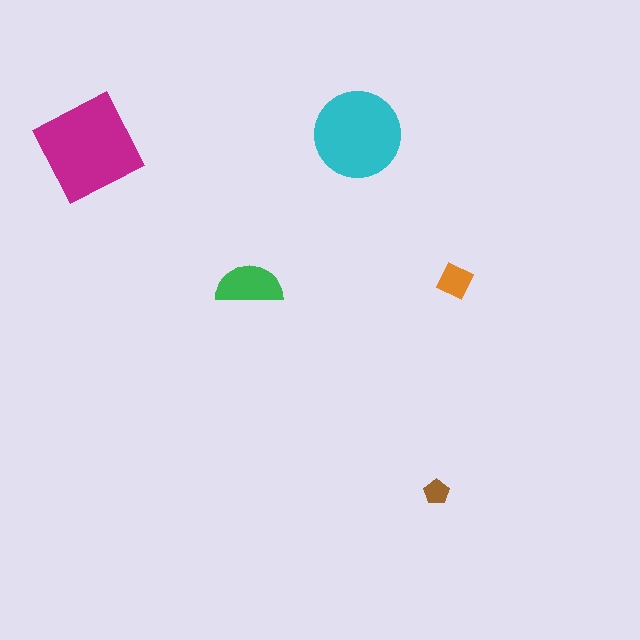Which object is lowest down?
The brown pentagon is bottommost.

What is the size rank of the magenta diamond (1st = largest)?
1st.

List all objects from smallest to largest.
The brown pentagon, the orange square, the green semicircle, the cyan circle, the magenta diamond.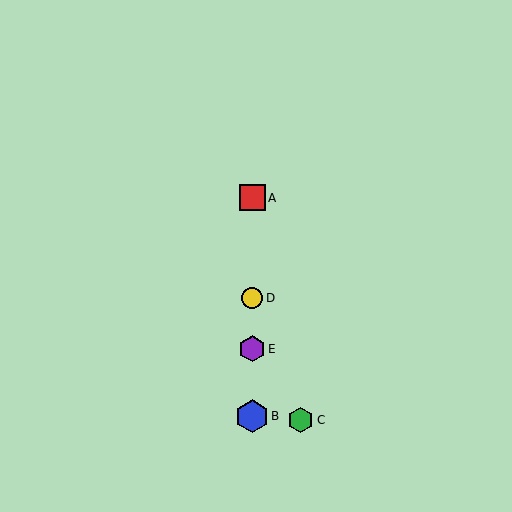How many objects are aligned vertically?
4 objects (A, B, D, E) are aligned vertically.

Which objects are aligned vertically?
Objects A, B, D, E are aligned vertically.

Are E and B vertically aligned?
Yes, both are at x≈252.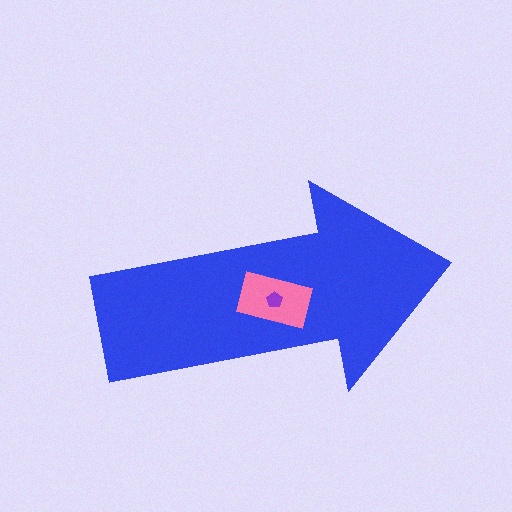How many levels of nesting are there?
3.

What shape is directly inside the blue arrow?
The pink rectangle.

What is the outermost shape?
The blue arrow.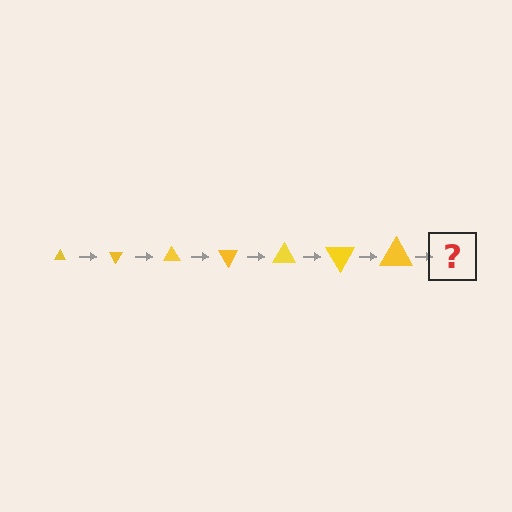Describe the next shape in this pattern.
It should be a triangle, larger than the previous one and rotated 420 degrees from the start.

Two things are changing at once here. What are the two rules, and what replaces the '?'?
The two rules are that the triangle grows larger each step and it rotates 60 degrees each step. The '?' should be a triangle, larger than the previous one and rotated 420 degrees from the start.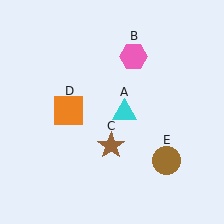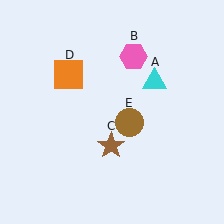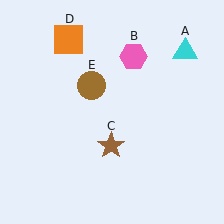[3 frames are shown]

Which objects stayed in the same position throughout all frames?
Pink hexagon (object B) and brown star (object C) remained stationary.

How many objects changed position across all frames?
3 objects changed position: cyan triangle (object A), orange square (object D), brown circle (object E).